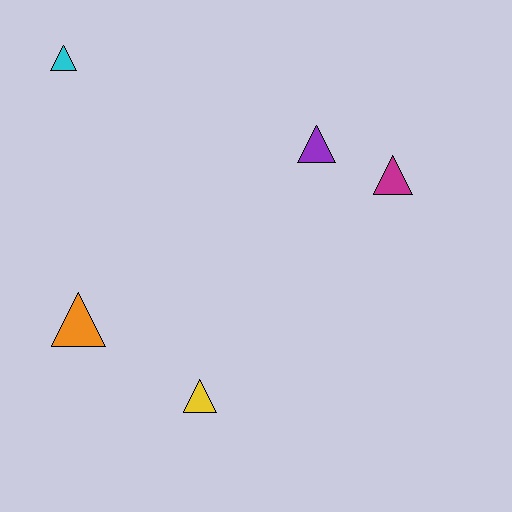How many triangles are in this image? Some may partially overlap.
There are 5 triangles.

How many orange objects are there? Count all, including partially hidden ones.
There is 1 orange object.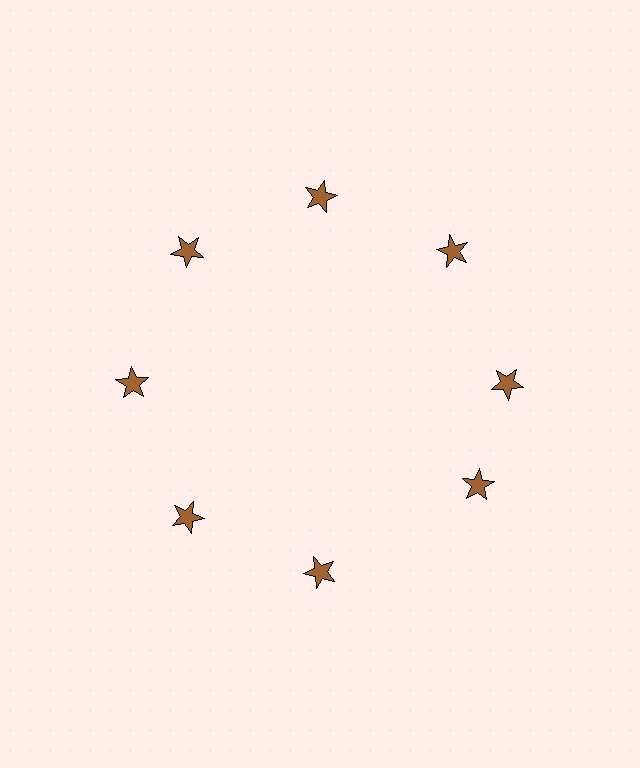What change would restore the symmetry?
The symmetry would be restored by rotating it back into even spacing with its neighbors so that all 8 stars sit at equal angles and equal distance from the center.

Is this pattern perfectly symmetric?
No. The 8 brown stars are arranged in a ring, but one element near the 4 o'clock position is rotated out of alignment along the ring, breaking the 8-fold rotational symmetry.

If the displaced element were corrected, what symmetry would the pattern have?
It would have 8-fold rotational symmetry — the pattern would map onto itself every 45 degrees.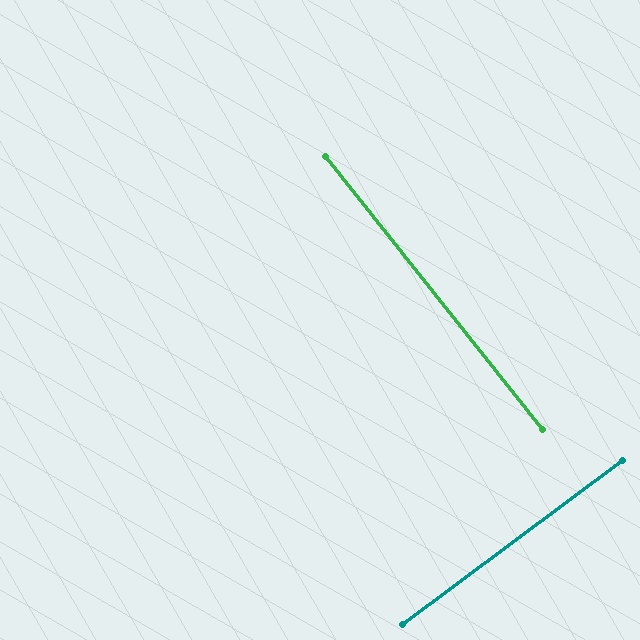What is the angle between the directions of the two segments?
Approximately 88 degrees.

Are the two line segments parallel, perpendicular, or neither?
Perpendicular — they meet at approximately 88°.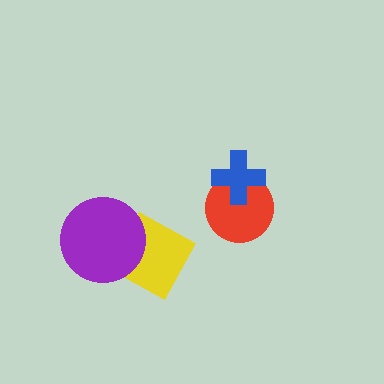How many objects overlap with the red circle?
1 object overlaps with the red circle.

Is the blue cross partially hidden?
No, no other shape covers it.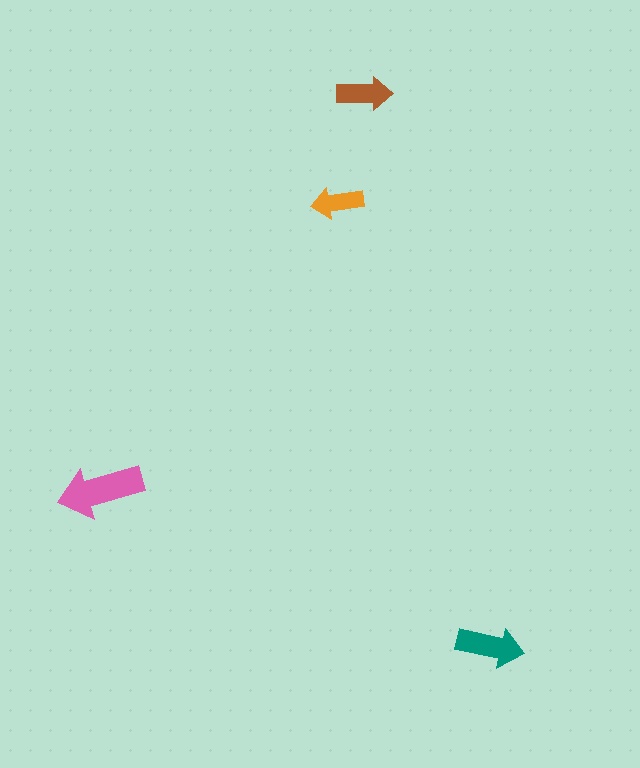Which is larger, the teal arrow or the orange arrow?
The teal one.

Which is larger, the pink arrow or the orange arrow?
The pink one.